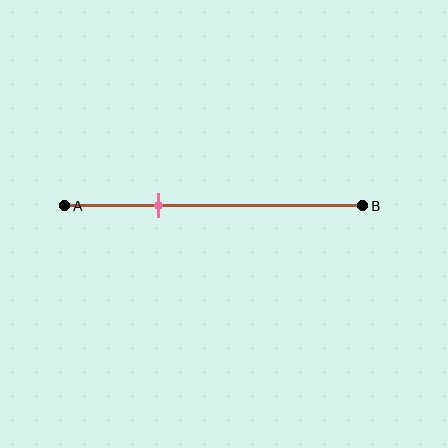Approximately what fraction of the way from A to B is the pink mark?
The pink mark is approximately 30% of the way from A to B.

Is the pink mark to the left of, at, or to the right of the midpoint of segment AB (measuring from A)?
The pink mark is to the left of the midpoint of segment AB.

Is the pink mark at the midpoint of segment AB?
No, the mark is at about 30% from A, not at the 50% midpoint.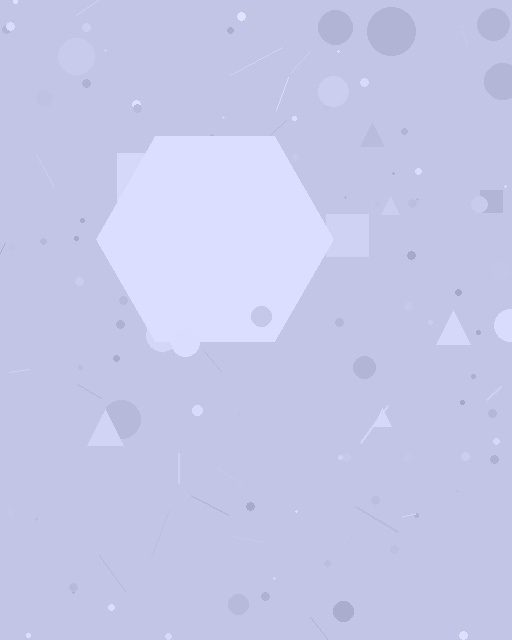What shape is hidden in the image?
A hexagon is hidden in the image.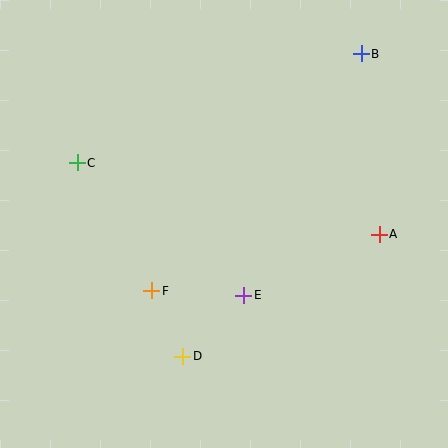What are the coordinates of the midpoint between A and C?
The midpoint between A and C is at (228, 199).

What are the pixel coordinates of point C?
Point C is at (77, 163).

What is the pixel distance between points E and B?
The distance between E and B is 268 pixels.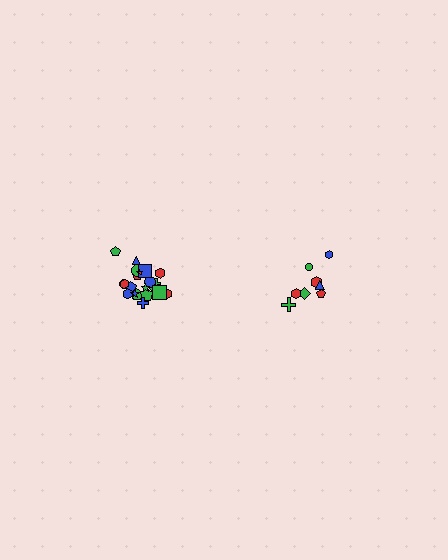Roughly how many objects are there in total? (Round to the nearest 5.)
Roughly 30 objects in total.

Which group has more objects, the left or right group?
The left group.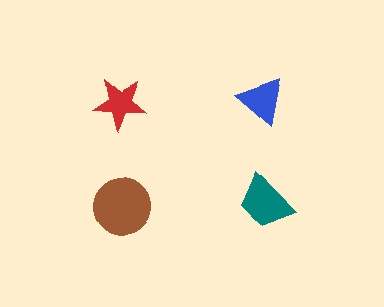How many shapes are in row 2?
2 shapes.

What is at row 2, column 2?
A teal trapezoid.